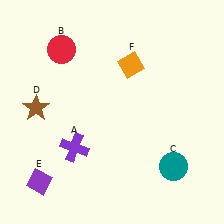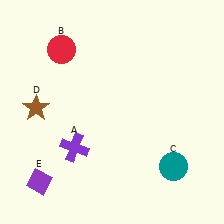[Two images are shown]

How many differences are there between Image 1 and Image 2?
There is 1 difference between the two images.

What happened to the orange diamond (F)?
The orange diamond (F) was removed in Image 2. It was in the top-right area of Image 1.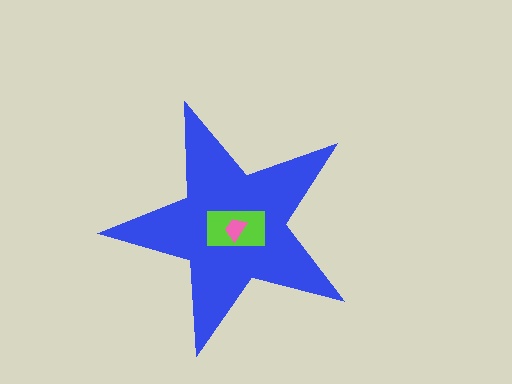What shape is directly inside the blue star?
The lime rectangle.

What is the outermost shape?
The blue star.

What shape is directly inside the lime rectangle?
The pink trapezoid.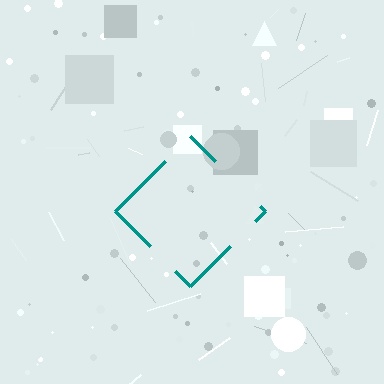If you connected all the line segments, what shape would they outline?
They would outline a diamond.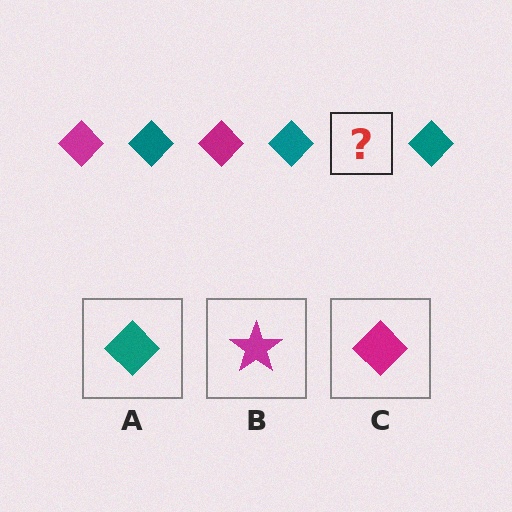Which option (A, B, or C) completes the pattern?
C.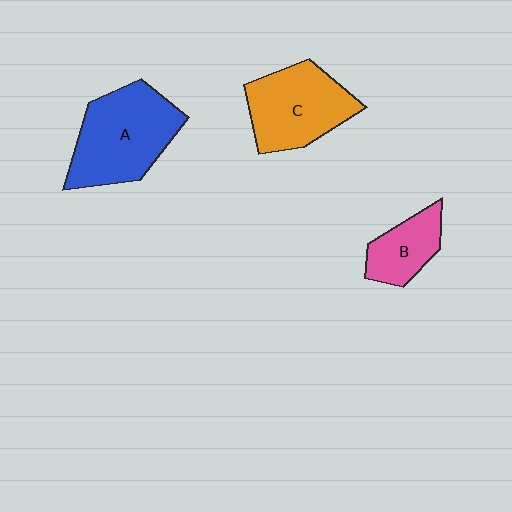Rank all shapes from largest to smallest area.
From largest to smallest: A (blue), C (orange), B (pink).